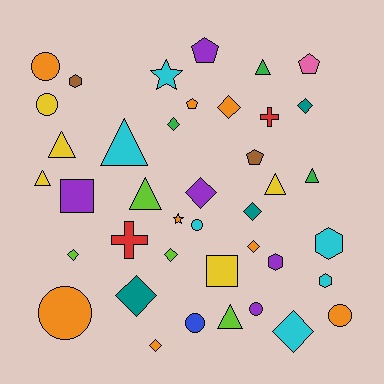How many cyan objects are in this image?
There are 6 cyan objects.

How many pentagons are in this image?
There are 4 pentagons.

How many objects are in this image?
There are 40 objects.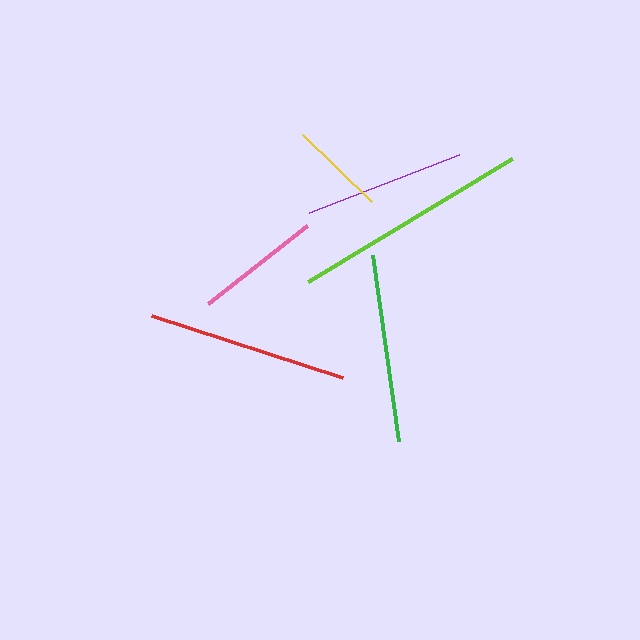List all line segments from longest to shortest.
From longest to shortest: lime, red, green, purple, pink, yellow.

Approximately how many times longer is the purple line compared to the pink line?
The purple line is approximately 1.3 times the length of the pink line.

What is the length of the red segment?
The red segment is approximately 200 pixels long.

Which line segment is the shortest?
The yellow line is the shortest at approximately 96 pixels.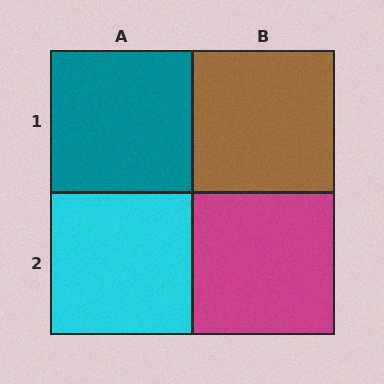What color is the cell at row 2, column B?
Magenta.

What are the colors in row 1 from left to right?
Teal, brown.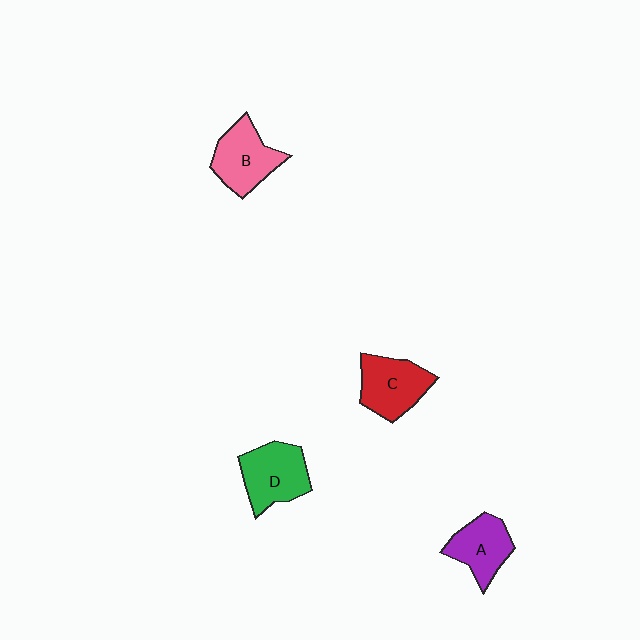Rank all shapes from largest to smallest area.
From largest to smallest: D (green), C (red), B (pink), A (purple).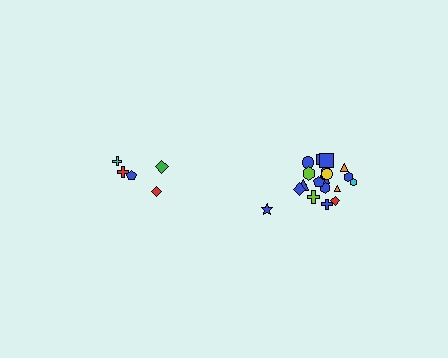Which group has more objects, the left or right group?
The right group.